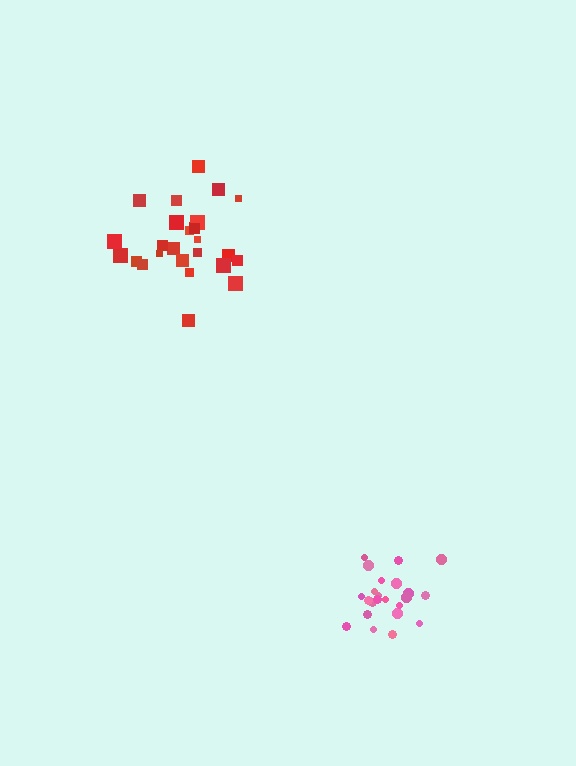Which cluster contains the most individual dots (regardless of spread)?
Red (27).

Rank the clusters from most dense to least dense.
pink, red.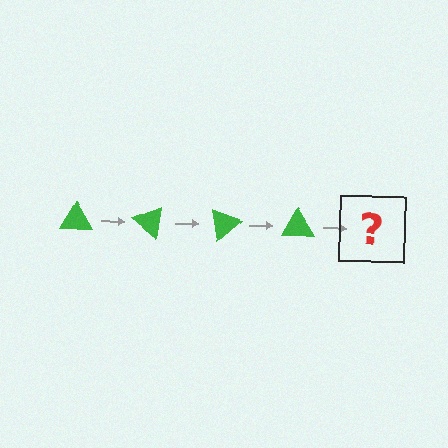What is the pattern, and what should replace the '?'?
The pattern is that the triangle rotates 40 degrees each step. The '?' should be a green triangle rotated 160 degrees.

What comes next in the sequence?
The next element should be a green triangle rotated 160 degrees.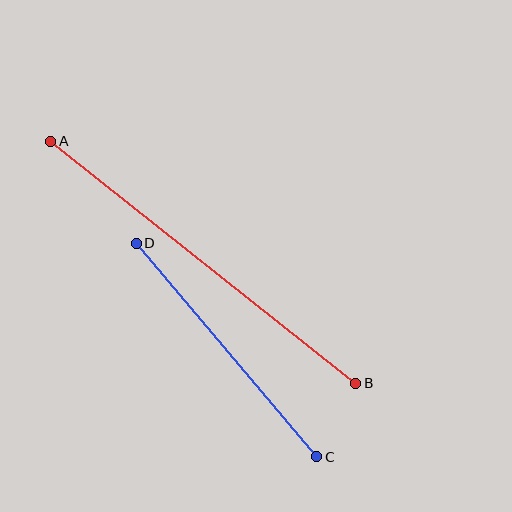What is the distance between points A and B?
The distance is approximately 389 pixels.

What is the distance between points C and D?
The distance is approximately 280 pixels.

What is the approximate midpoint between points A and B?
The midpoint is at approximately (203, 262) pixels.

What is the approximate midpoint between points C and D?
The midpoint is at approximately (226, 350) pixels.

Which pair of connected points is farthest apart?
Points A and B are farthest apart.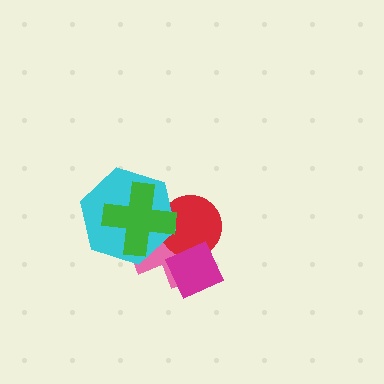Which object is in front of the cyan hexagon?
The green cross is in front of the cyan hexagon.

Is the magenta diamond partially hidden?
No, no other shape covers it.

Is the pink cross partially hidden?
Yes, it is partially covered by another shape.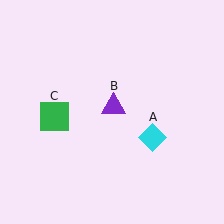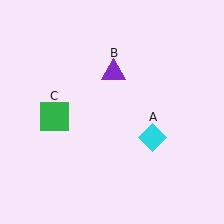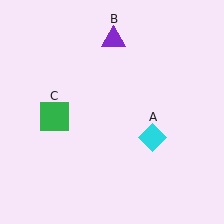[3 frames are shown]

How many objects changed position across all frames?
1 object changed position: purple triangle (object B).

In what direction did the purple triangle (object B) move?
The purple triangle (object B) moved up.